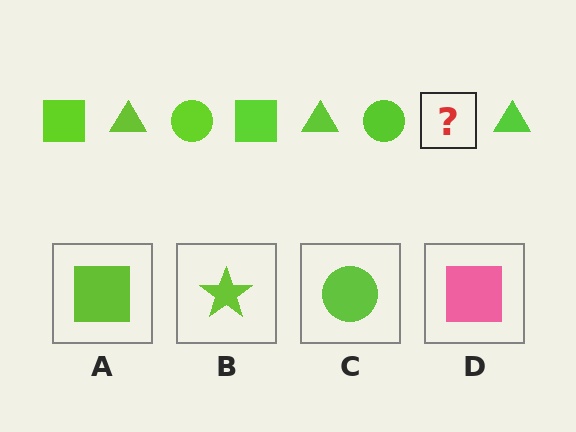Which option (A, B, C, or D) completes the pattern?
A.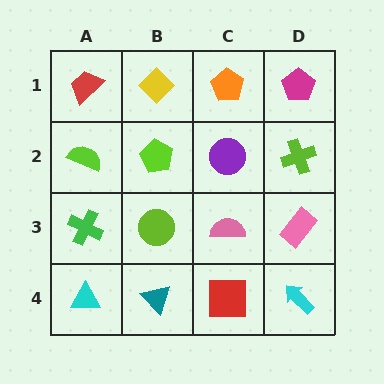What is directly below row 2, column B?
A lime circle.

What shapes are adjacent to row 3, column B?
A lime pentagon (row 2, column B), a teal triangle (row 4, column B), a green cross (row 3, column A), a pink semicircle (row 3, column C).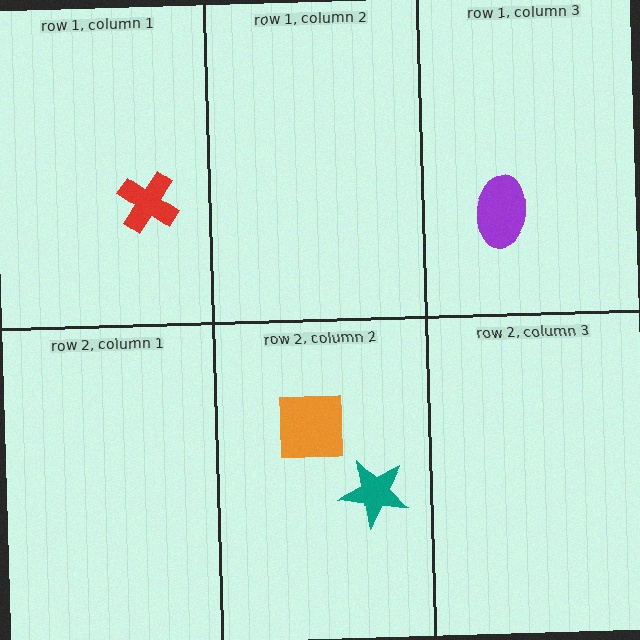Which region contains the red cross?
The row 1, column 1 region.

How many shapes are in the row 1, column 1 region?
1.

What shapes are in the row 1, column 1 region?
The red cross.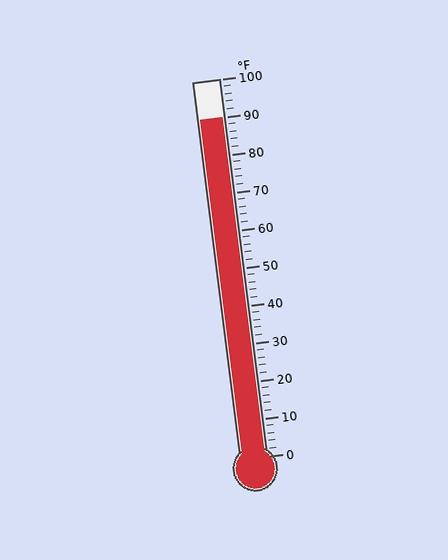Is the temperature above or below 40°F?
The temperature is above 40°F.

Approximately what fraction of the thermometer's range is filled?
The thermometer is filled to approximately 90% of its range.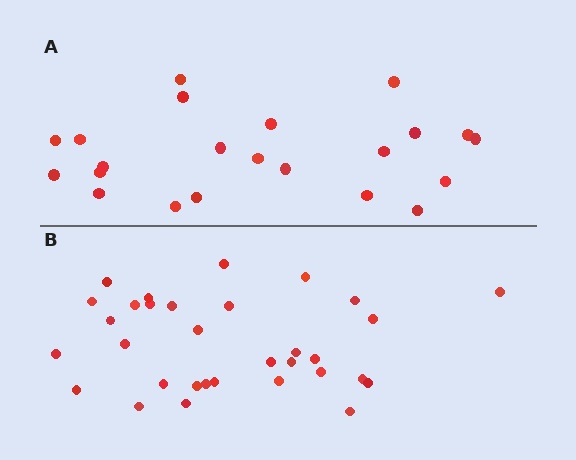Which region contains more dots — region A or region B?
Region B (the bottom region) has more dots.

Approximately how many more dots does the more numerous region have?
Region B has roughly 10 or so more dots than region A.